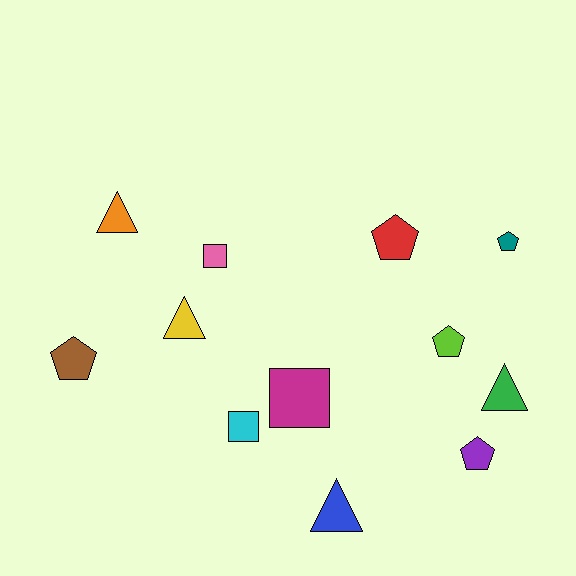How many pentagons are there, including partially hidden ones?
There are 5 pentagons.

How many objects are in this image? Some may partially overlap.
There are 12 objects.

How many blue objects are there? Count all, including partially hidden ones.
There is 1 blue object.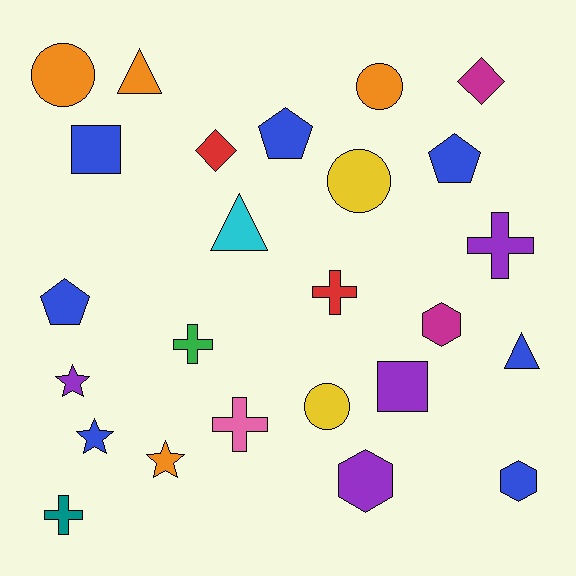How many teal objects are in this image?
There is 1 teal object.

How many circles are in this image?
There are 4 circles.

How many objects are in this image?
There are 25 objects.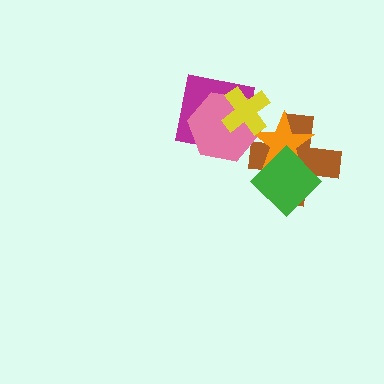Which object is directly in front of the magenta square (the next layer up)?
The pink hexagon is directly in front of the magenta square.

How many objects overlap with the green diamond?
2 objects overlap with the green diamond.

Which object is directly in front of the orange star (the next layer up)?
The green diamond is directly in front of the orange star.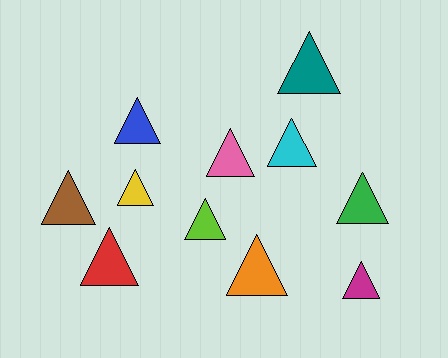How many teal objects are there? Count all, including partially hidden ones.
There is 1 teal object.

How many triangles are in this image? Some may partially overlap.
There are 11 triangles.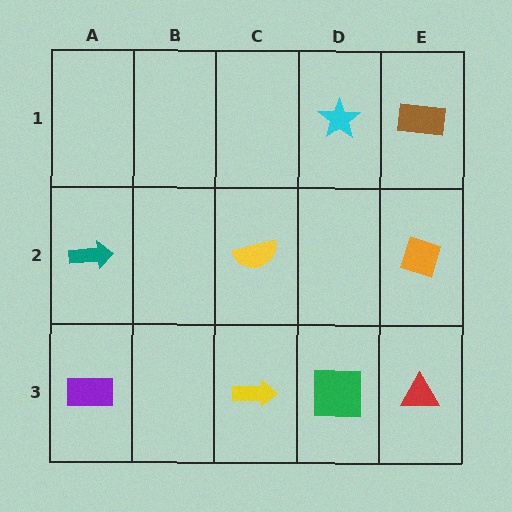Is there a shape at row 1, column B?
No, that cell is empty.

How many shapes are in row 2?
3 shapes.